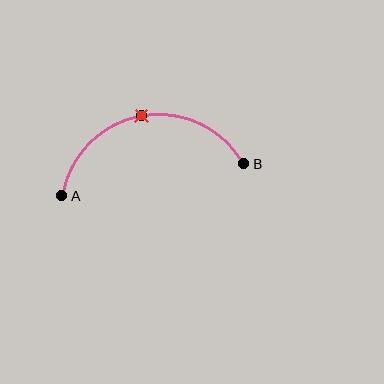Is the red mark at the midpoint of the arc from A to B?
Yes. The red mark lies on the arc at equal arc-length from both A and B — it is the arc midpoint.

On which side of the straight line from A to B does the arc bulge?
The arc bulges above the straight line connecting A and B.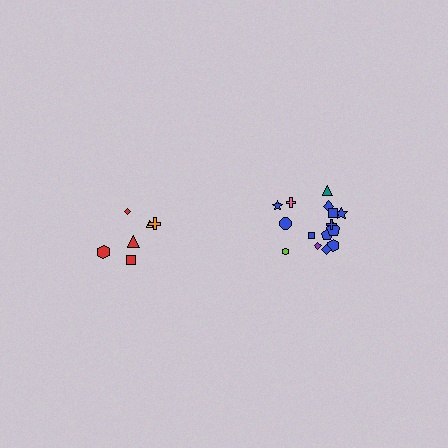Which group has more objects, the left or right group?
The right group.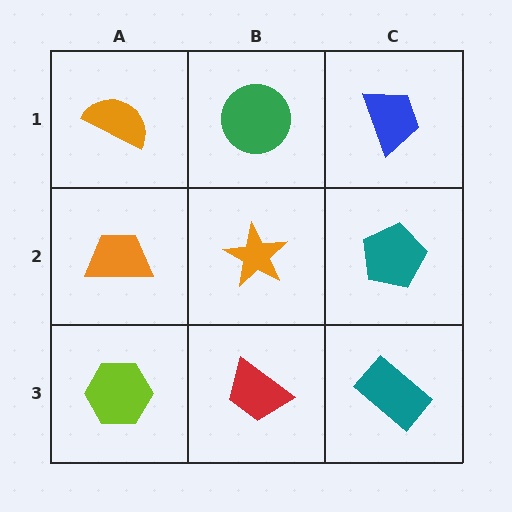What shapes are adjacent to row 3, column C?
A teal pentagon (row 2, column C), a red trapezoid (row 3, column B).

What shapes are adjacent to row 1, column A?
An orange trapezoid (row 2, column A), a green circle (row 1, column B).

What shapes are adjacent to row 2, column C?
A blue trapezoid (row 1, column C), a teal rectangle (row 3, column C), an orange star (row 2, column B).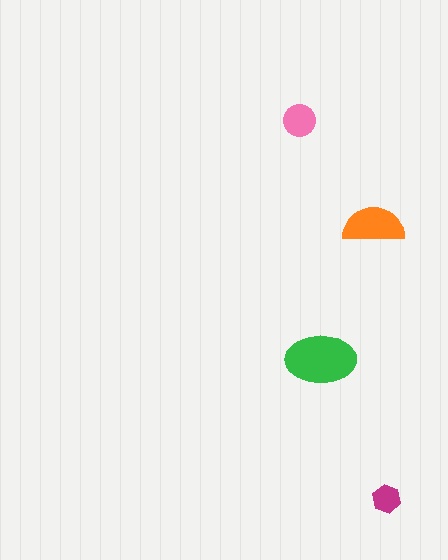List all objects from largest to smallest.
The green ellipse, the orange semicircle, the pink circle, the magenta hexagon.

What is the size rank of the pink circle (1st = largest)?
3rd.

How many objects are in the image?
There are 4 objects in the image.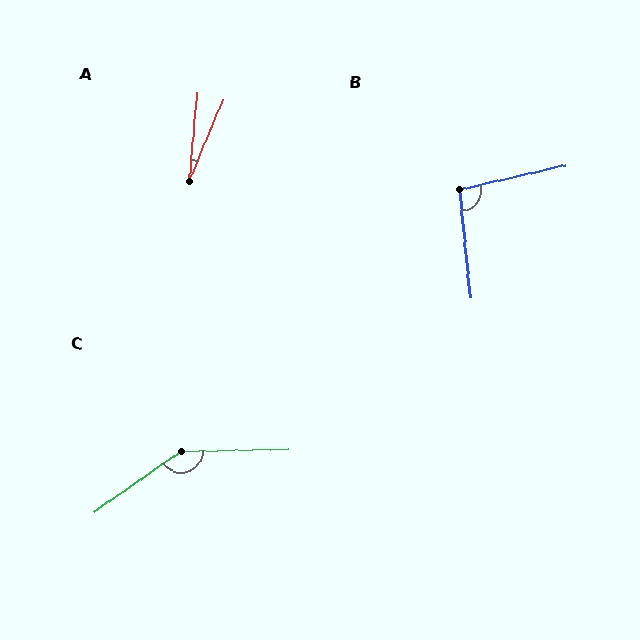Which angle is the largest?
C, at approximately 146 degrees.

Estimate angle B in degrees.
Approximately 97 degrees.